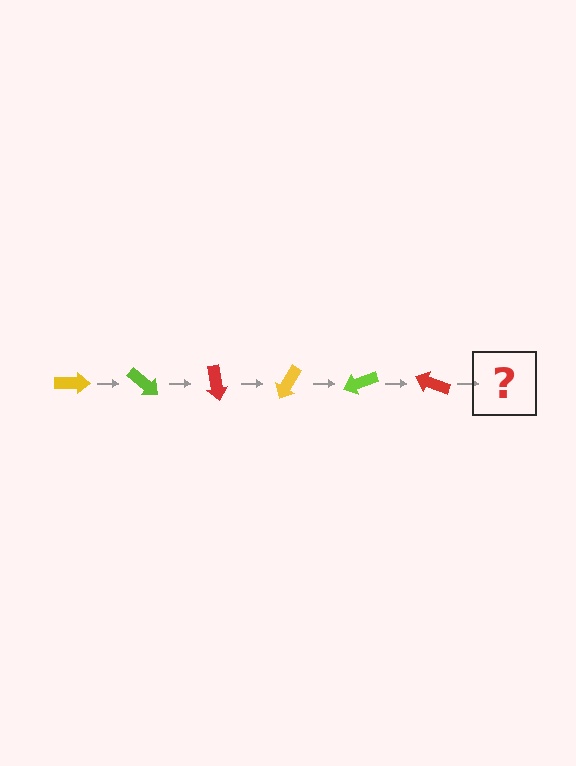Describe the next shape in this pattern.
It should be a yellow arrow, rotated 240 degrees from the start.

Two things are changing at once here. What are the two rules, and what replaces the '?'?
The two rules are that it rotates 40 degrees each step and the color cycles through yellow, lime, and red. The '?' should be a yellow arrow, rotated 240 degrees from the start.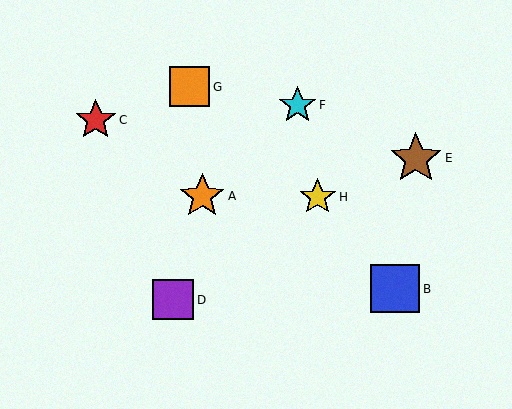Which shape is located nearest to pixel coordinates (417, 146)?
The brown star (labeled E) at (416, 158) is nearest to that location.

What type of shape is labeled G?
Shape G is an orange square.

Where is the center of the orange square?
The center of the orange square is at (190, 87).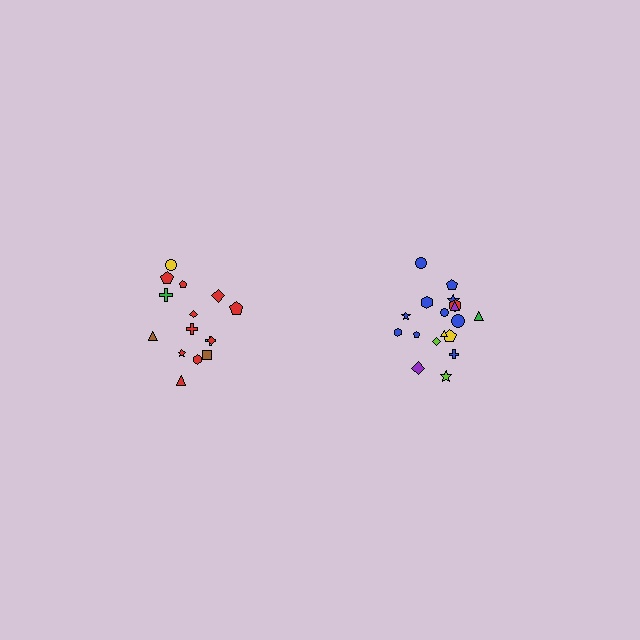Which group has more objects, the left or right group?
The right group.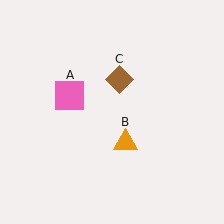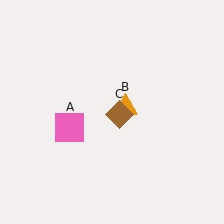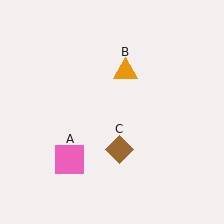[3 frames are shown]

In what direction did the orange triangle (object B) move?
The orange triangle (object B) moved up.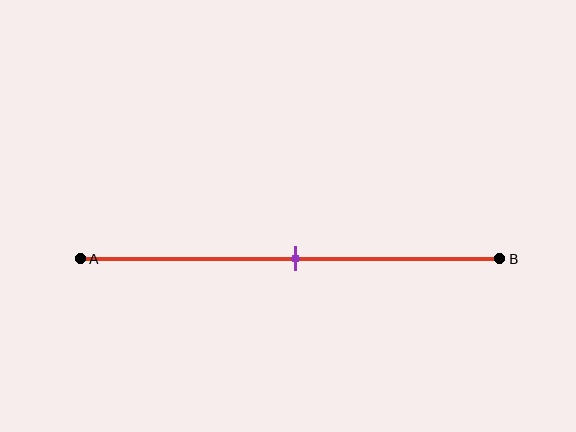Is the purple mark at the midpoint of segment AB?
Yes, the mark is approximately at the midpoint.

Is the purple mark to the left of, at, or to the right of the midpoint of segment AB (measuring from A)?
The purple mark is approximately at the midpoint of segment AB.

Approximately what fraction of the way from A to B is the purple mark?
The purple mark is approximately 50% of the way from A to B.